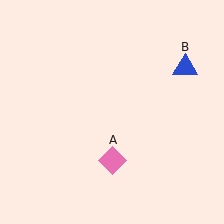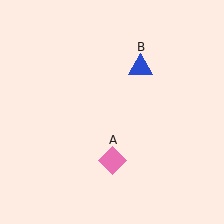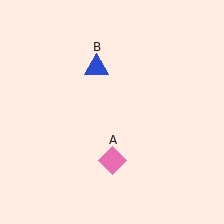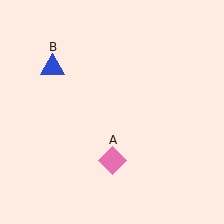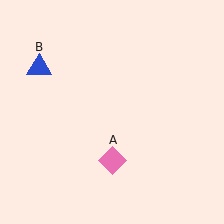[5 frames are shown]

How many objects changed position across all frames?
1 object changed position: blue triangle (object B).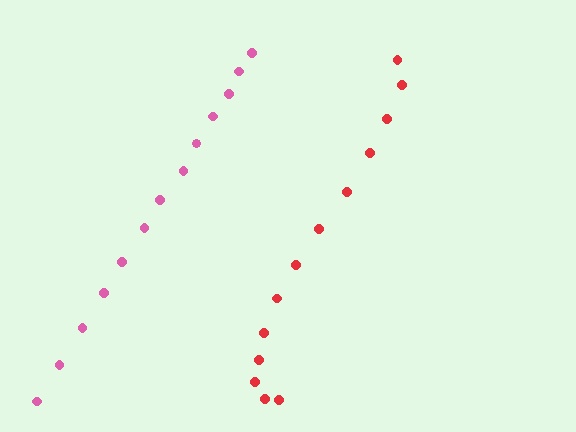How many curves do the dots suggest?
There are 2 distinct paths.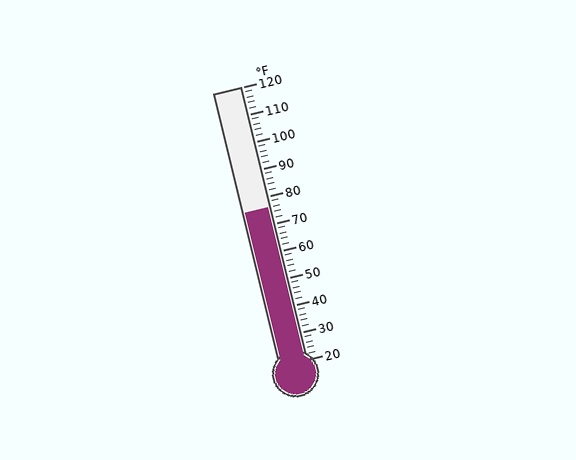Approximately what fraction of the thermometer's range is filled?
The thermometer is filled to approximately 55% of its range.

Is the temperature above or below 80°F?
The temperature is below 80°F.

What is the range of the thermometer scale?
The thermometer scale ranges from 20°F to 120°F.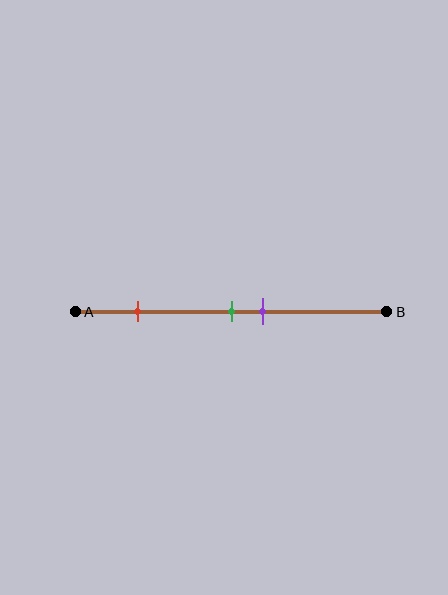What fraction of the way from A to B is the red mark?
The red mark is approximately 20% (0.2) of the way from A to B.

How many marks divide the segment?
There are 3 marks dividing the segment.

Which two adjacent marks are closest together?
The green and purple marks are the closest adjacent pair.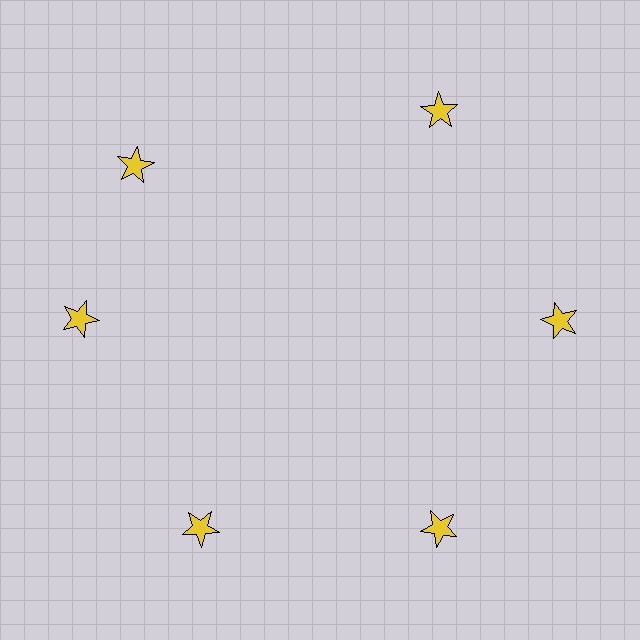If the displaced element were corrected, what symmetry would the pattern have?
It would have 6-fold rotational symmetry — the pattern would map onto itself every 60 degrees.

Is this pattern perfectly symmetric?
No. The 6 yellow stars are arranged in a ring, but one element near the 11 o'clock position is rotated out of alignment along the ring, breaking the 6-fold rotational symmetry.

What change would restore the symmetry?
The symmetry would be restored by rotating it back into even spacing with its neighbors so that all 6 stars sit at equal angles and equal distance from the center.